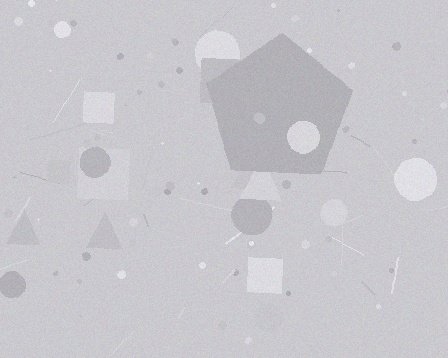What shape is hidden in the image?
A pentagon is hidden in the image.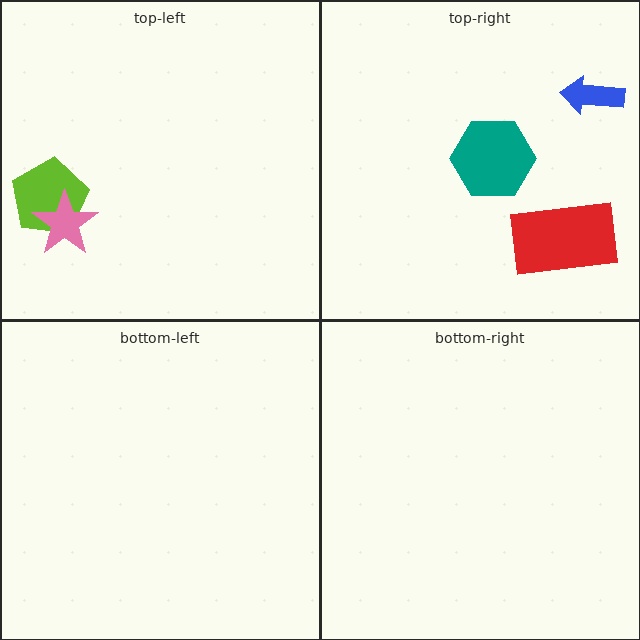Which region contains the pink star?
The top-left region.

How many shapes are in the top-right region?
3.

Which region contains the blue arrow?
The top-right region.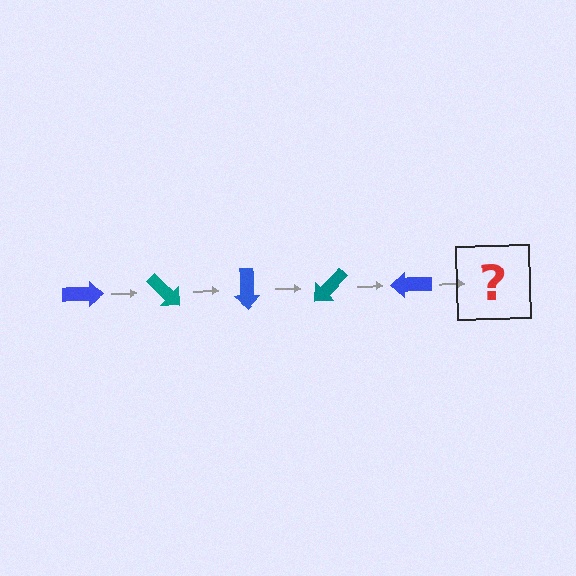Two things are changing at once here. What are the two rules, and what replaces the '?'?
The two rules are that it rotates 45 degrees each step and the color cycles through blue and teal. The '?' should be a teal arrow, rotated 225 degrees from the start.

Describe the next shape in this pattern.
It should be a teal arrow, rotated 225 degrees from the start.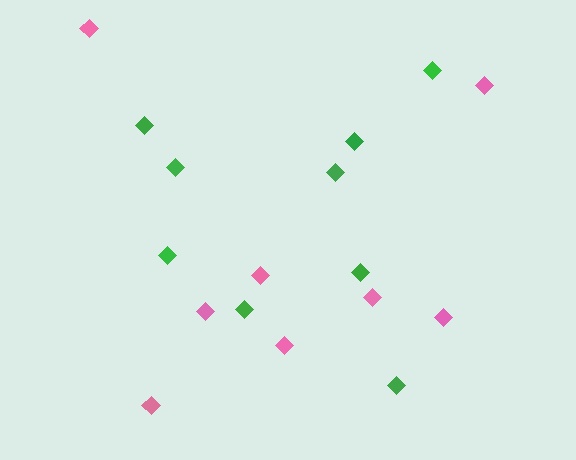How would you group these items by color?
There are 2 groups: one group of pink diamonds (8) and one group of green diamonds (9).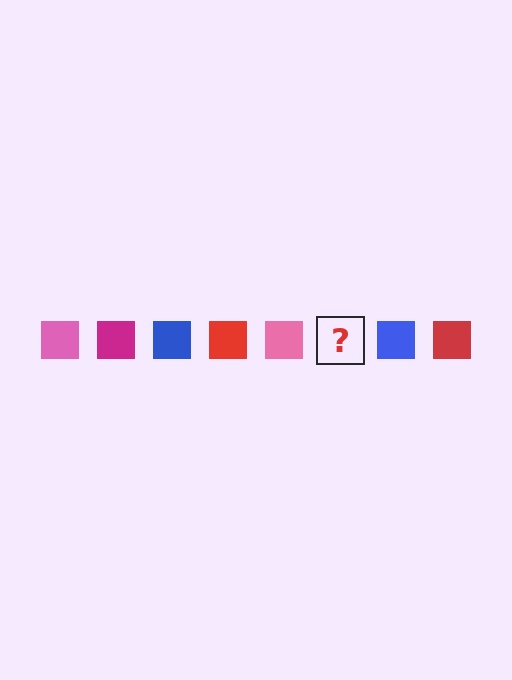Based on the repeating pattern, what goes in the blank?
The blank should be a magenta square.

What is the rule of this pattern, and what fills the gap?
The rule is that the pattern cycles through pink, magenta, blue, red squares. The gap should be filled with a magenta square.